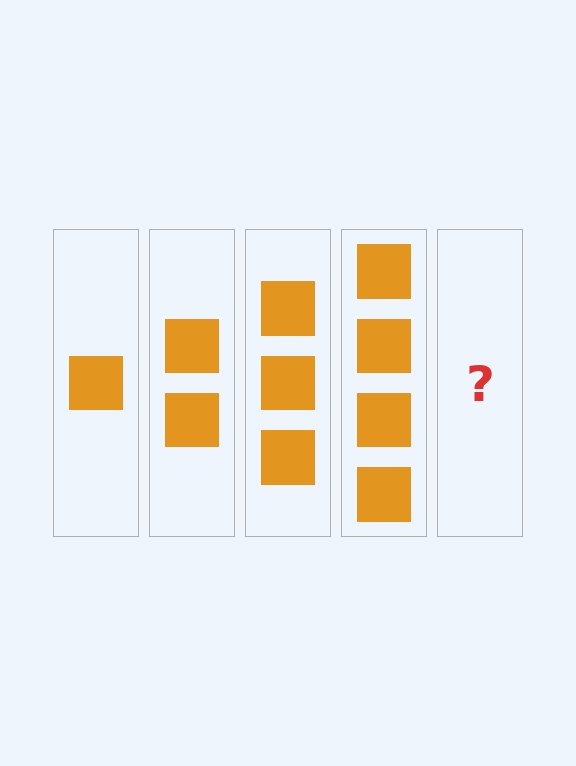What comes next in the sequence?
The next element should be 5 squares.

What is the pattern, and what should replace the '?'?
The pattern is that each step adds one more square. The '?' should be 5 squares.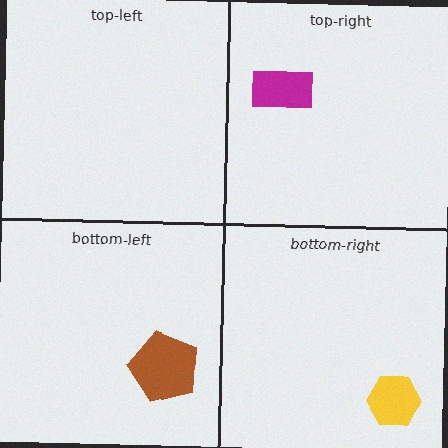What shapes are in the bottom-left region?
The brown pentagon.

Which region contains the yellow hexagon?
The bottom-right region.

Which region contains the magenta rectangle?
The top-right region.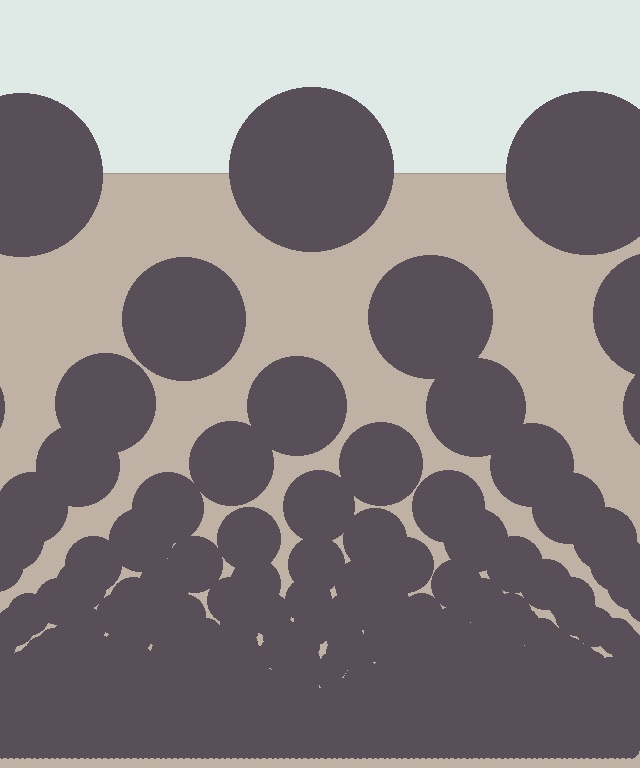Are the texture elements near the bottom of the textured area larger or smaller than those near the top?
Smaller. The gradient is inverted — elements near the bottom are smaller and denser.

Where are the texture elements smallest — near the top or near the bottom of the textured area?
Near the bottom.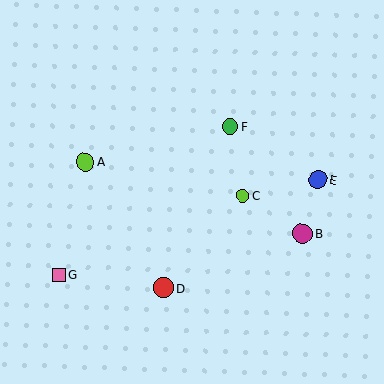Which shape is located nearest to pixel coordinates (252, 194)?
The lime circle (labeled C) at (242, 195) is nearest to that location.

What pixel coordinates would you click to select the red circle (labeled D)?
Click at (163, 288) to select the red circle D.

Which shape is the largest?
The red circle (labeled D) is the largest.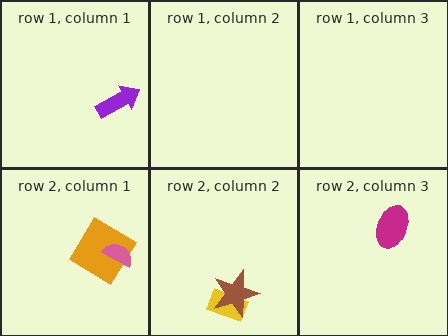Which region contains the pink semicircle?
The row 2, column 1 region.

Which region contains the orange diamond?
The row 2, column 1 region.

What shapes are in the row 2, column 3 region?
The magenta ellipse.